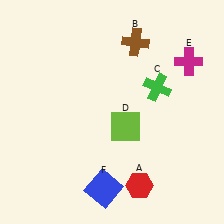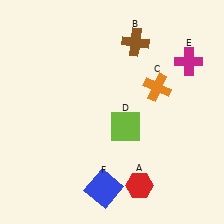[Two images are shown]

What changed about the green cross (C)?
In Image 1, C is green. In Image 2, it changed to orange.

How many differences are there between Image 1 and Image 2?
There is 1 difference between the two images.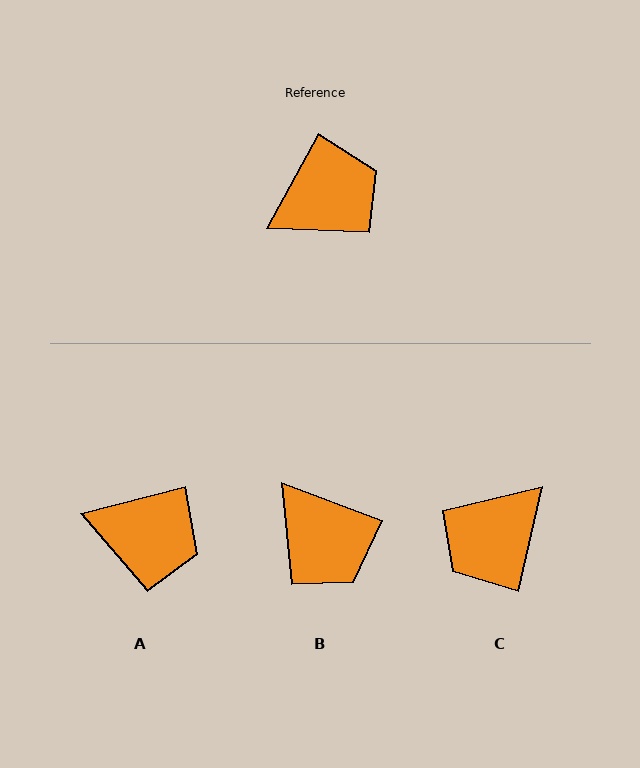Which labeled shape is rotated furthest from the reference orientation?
C, about 164 degrees away.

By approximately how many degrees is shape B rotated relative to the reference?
Approximately 82 degrees clockwise.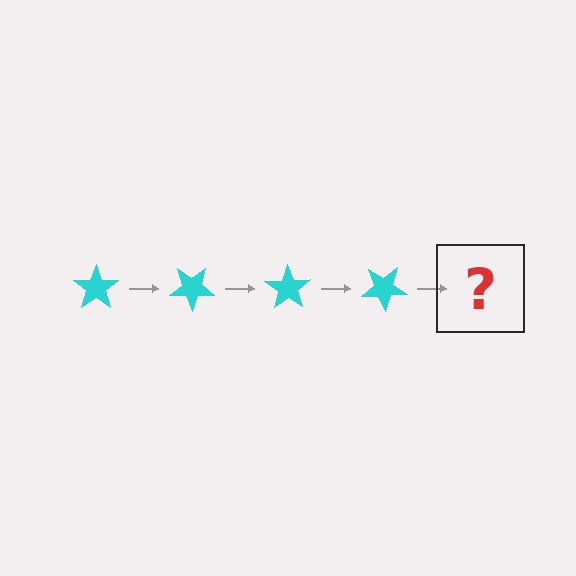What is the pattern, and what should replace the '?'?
The pattern is that the star rotates 35 degrees each step. The '?' should be a cyan star rotated 140 degrees.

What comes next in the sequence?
The next element should be a cyan star rotated 140 degrees.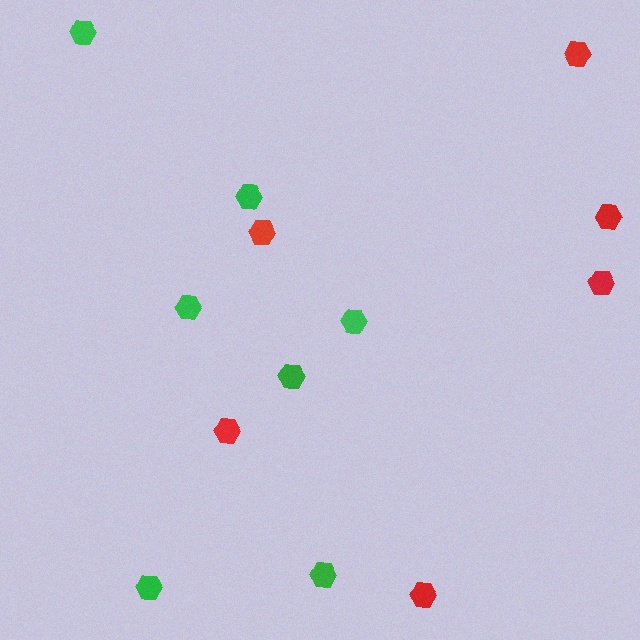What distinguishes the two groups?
There are 2 groups: one group of red hexagons (6) and one group of green hexagons (7).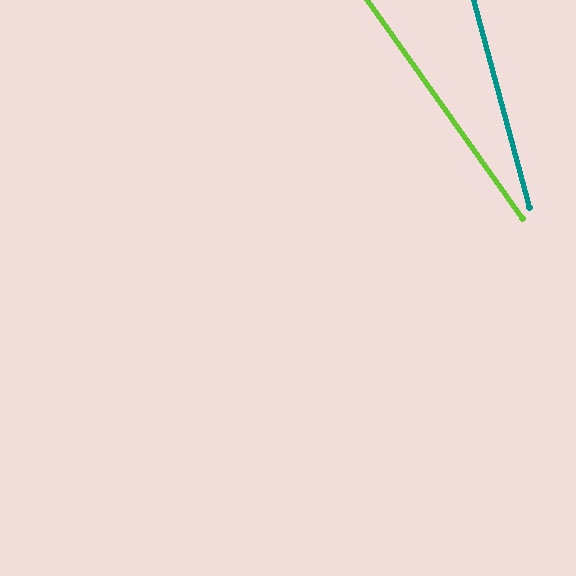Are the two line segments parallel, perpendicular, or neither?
Neither parallel nor perpendicular — they differ by about 20°.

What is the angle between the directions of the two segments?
Approximately 20 degrees.